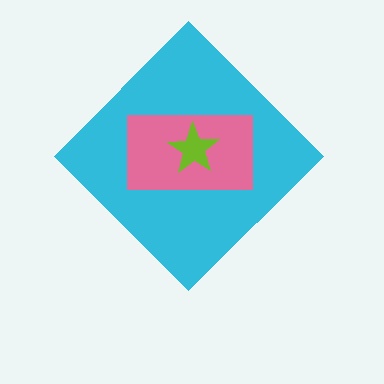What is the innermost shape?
The lime star.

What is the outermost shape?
The cyan diamond.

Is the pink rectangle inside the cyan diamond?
Yes.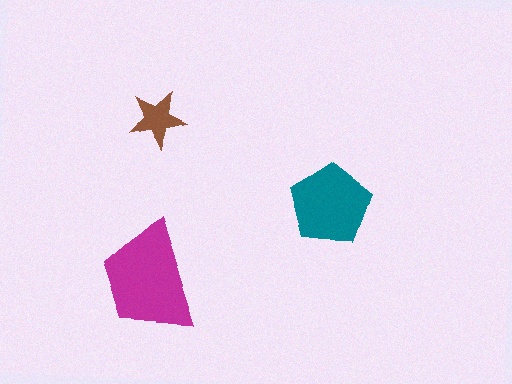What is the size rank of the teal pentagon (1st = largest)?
2nd.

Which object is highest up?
The brown star is topmost.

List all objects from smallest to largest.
The brown star, the teal pentagon, the magenta trapezoid.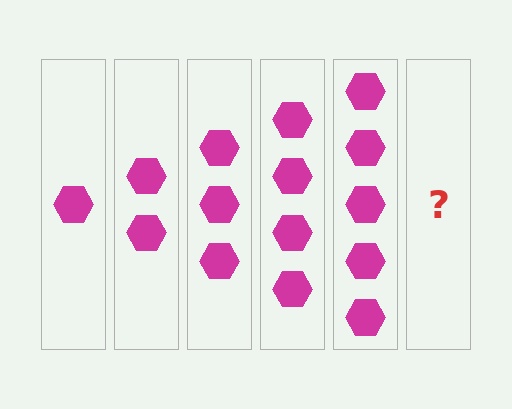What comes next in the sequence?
The next element should be 6 hexagons.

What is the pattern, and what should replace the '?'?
The pattern is that each step adds one more hexagon. The '?' should be 6 hexagons.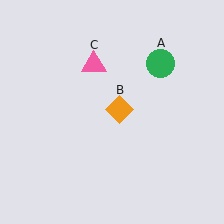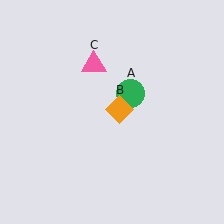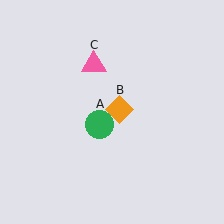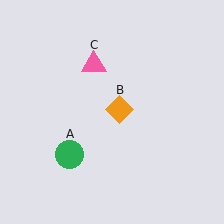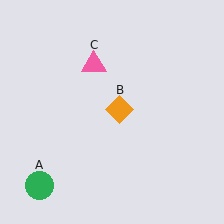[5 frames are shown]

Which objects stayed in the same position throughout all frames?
Orange diamond (object B) and pink triangle (object C) remained stationary.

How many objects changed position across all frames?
1 object changed position: green circle (object A).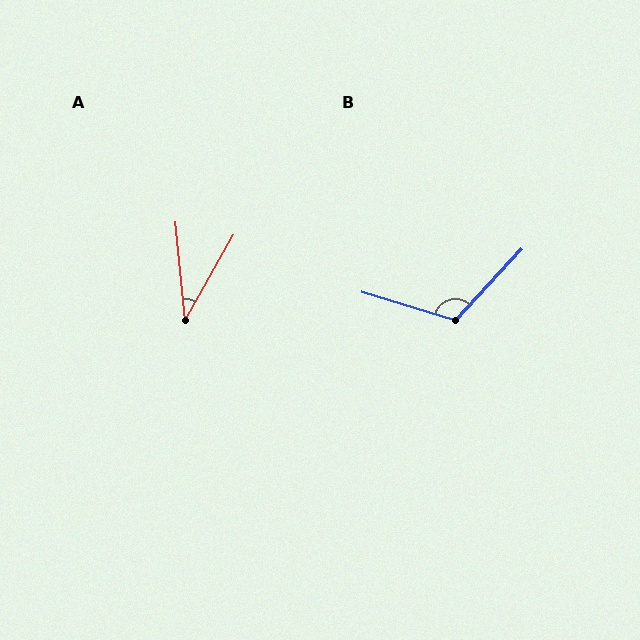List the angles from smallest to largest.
A (35°), B (116°).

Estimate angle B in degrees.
Approximately 116 degrees.